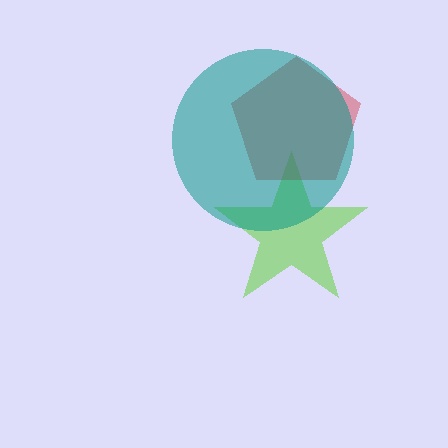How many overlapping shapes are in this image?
There are 3 overlapping shapes in the image.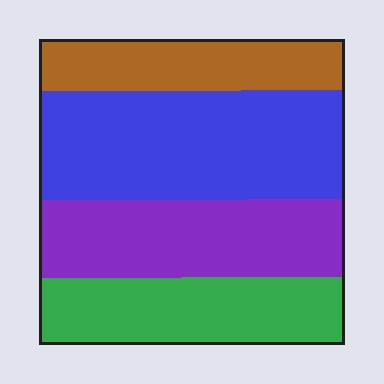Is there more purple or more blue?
Blue.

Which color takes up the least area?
Brown, at roughly 15%.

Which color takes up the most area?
Blue, at roughly 35%.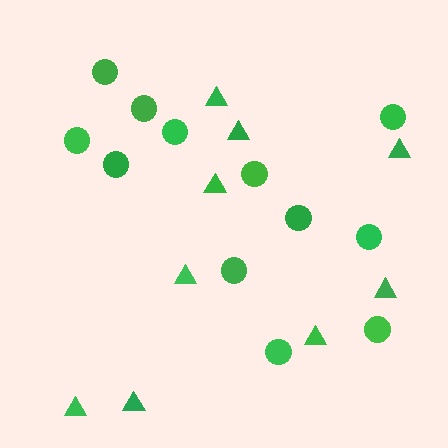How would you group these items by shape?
There are 2 groups: one group of circles (12) and one group of triangles (9).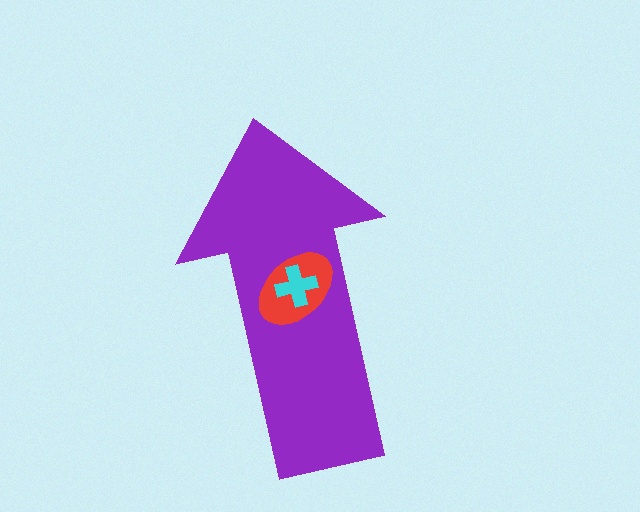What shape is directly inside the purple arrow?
The red ellipse.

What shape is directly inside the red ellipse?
The cyan cross.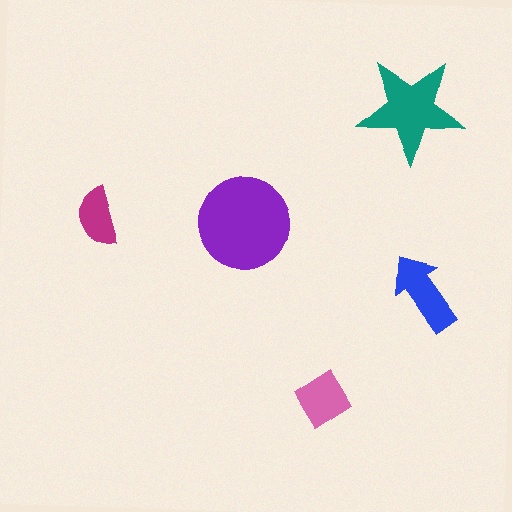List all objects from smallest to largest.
The magenta semicircle, the pink diamond, the blue arrow, the teal star, the purple circle.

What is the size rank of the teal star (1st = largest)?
2nd.